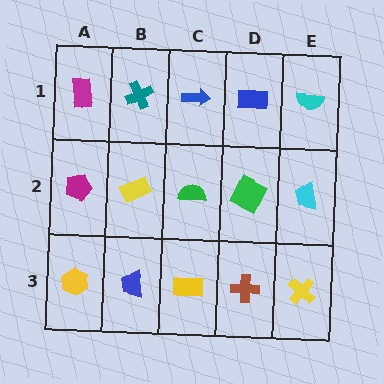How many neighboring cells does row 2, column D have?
4.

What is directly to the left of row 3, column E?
A brown cross.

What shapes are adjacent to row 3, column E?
A cyan trapezoid (row 2, column E), a brown cross (row 3, column D).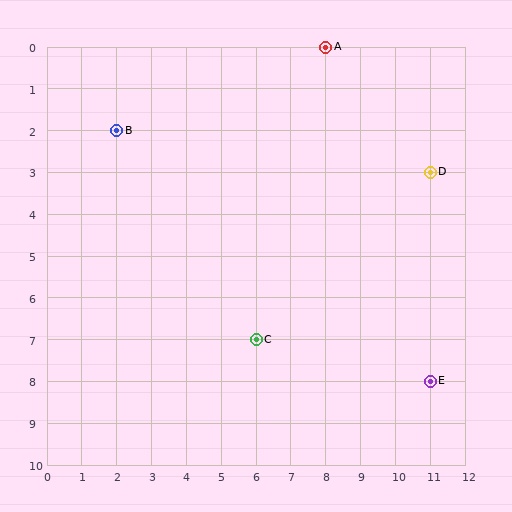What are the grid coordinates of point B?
Point B is at grid coordinates (2, 2).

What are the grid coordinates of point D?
Point D is at grid coordinates (11, 3).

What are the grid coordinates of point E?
Point E is at grid coordinates (11, 8).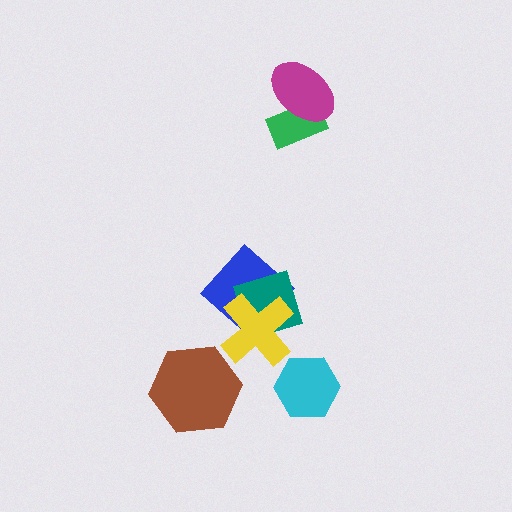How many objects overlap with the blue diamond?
2 objects overlap with the blue diamond.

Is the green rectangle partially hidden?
Yes, it is partially covered by another shape.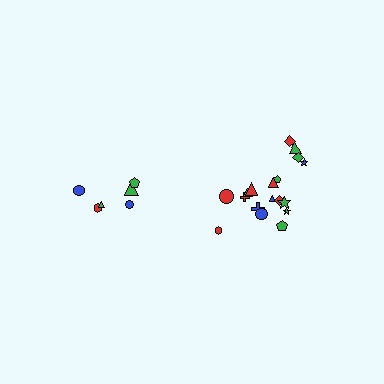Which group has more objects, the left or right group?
The right group.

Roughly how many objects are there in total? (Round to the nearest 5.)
Roughly 25 objects in total.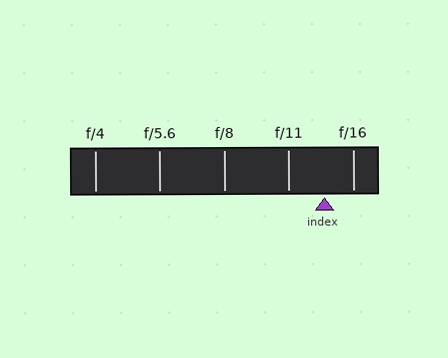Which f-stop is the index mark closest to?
The index mark is closest to f/16.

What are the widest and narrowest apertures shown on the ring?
The widest aperture shown is f/4 and the narrowest is f/16.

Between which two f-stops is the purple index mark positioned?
The index mark is between f/11 and f/16.